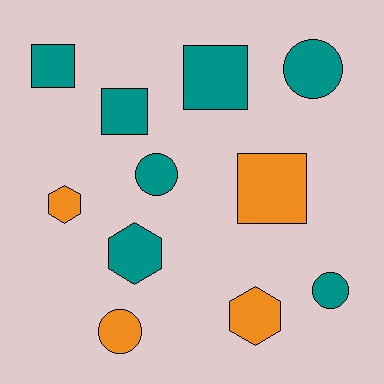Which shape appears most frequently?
Square, with 4 objects.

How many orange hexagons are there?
There are 2 orange hexagons.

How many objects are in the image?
There are 11 objects.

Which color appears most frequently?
Teal, with 7 objects.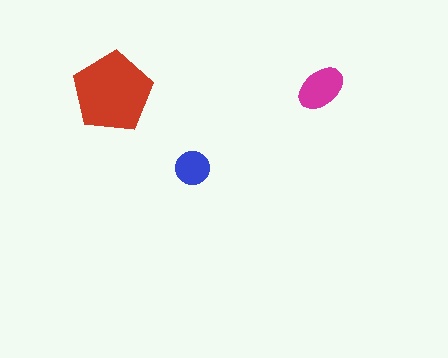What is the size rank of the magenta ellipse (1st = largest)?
2nd.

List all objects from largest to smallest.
The red pentagon, the magenta ellipse, the blue circle.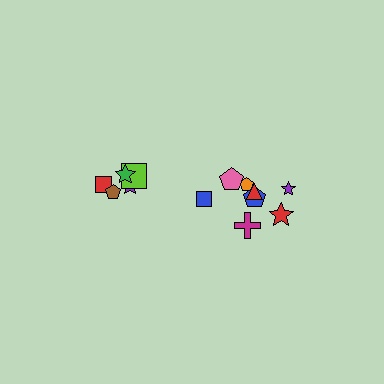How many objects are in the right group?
There are 8 objects.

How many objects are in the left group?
There are 5 objects.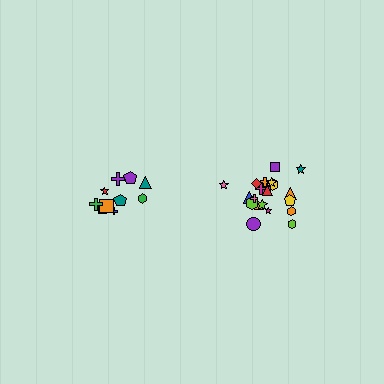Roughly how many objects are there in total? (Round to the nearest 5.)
Roughly 30 objects in total.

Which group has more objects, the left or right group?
The right group.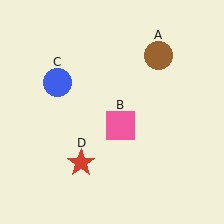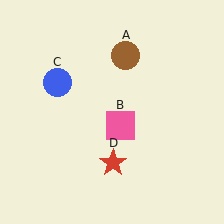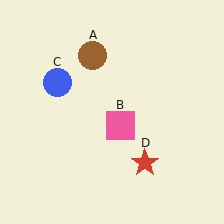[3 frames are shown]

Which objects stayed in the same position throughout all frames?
Pink square (object B) and blue circle (object C) remained stationary.